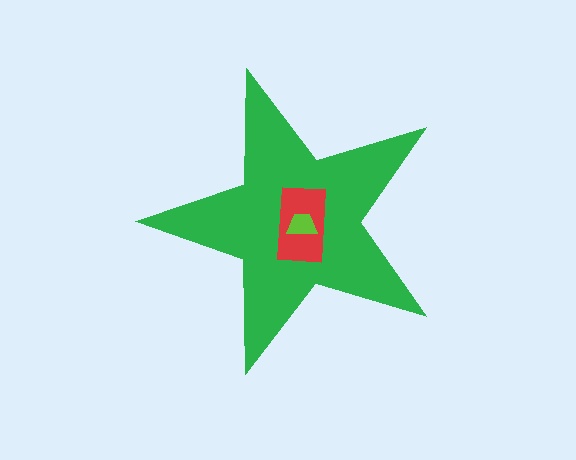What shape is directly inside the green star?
The red rectangle.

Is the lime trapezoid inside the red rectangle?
Yes.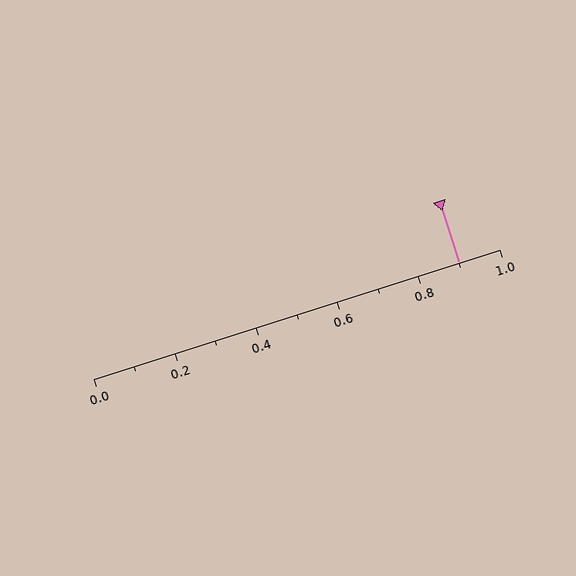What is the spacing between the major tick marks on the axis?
The major ticks are spaced 0.2 apart.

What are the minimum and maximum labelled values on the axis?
The axis runs from 0.0 to 1.0.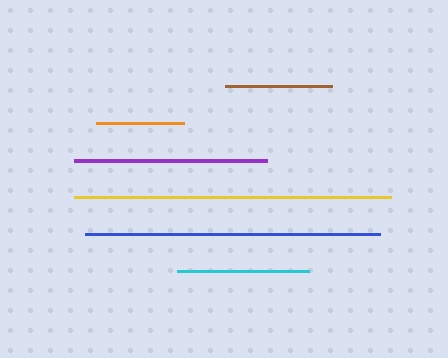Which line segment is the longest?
The yellow line is the longest at approximately 317 pixels.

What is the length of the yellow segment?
The yellow segment is approximately 317 pixels long.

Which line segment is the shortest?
The orange line is the shortest at approximately 87 pixels.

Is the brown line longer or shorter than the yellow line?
The yellow line is longer than the brown line.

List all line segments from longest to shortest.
From longest to shortest: yellow, blue, purple, cyan, brown, orange.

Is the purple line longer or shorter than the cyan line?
The purple line is longer than the cyan line.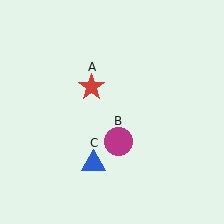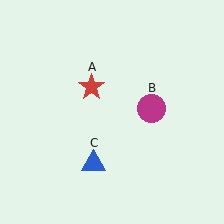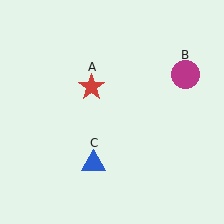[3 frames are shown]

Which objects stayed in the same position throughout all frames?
Red star (object A) and blue triangle (object C) remained stationary.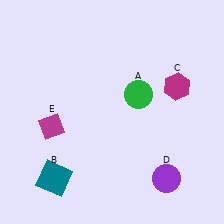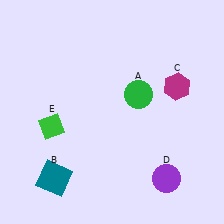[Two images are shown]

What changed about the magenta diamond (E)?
In Image 1, E is magenta. In Image 2, it changed to green.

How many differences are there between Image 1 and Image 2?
There is 1 difference between the two images.